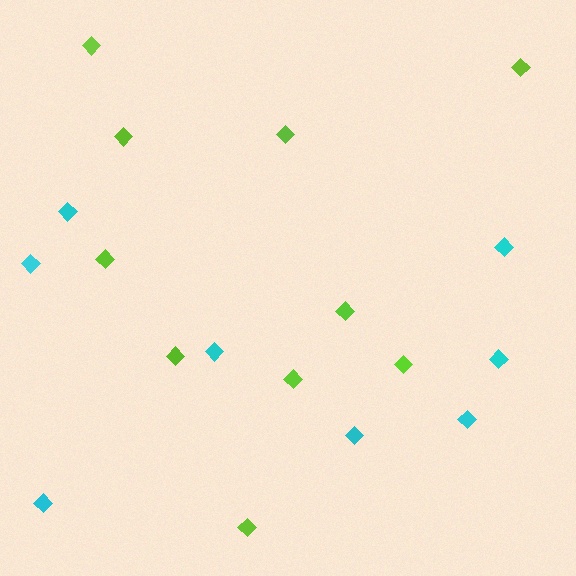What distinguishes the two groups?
There are 2 groups: one group of cyan diamonds (8) and one group of lime diamonds (10).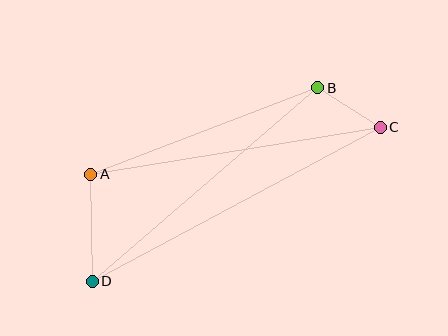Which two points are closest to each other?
Points B and C are closest to each other.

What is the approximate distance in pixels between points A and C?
The distance between A and C is approximately 293 pixels.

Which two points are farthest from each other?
Points C and D are farthest from each other.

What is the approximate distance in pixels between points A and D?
The distance between A and D is approximately 107 pixels.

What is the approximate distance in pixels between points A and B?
The distance between A and B is approximately 243 pixels.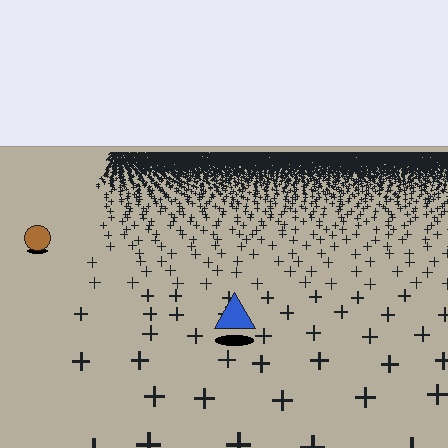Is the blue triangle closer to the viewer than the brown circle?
Yes. The blue triangle is closer — you can tell from the texture gradient: the ground texture is coarser near it.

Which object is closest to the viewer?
The blue triangle is closest. The texture marks near it are larger and more spread out.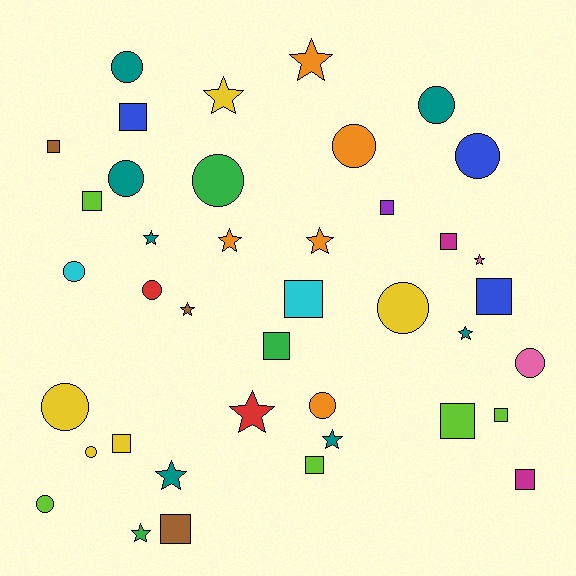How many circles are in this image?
There are 14 circles.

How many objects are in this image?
There are 40 objects.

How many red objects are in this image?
There are 2 red objects.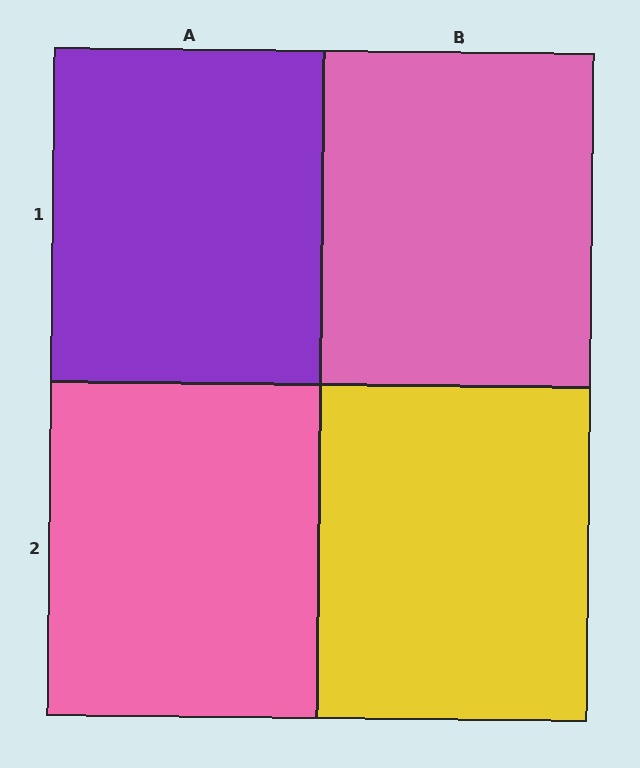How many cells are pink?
2 cells are pink.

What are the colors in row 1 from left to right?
Purple, pink.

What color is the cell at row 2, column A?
Pink.